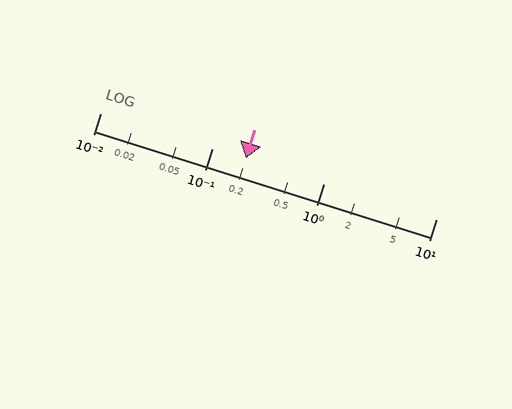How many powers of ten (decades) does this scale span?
The scale spans 3 decades, from 0.01 to 10.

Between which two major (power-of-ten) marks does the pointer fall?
The pointer is between 0.1 and 1.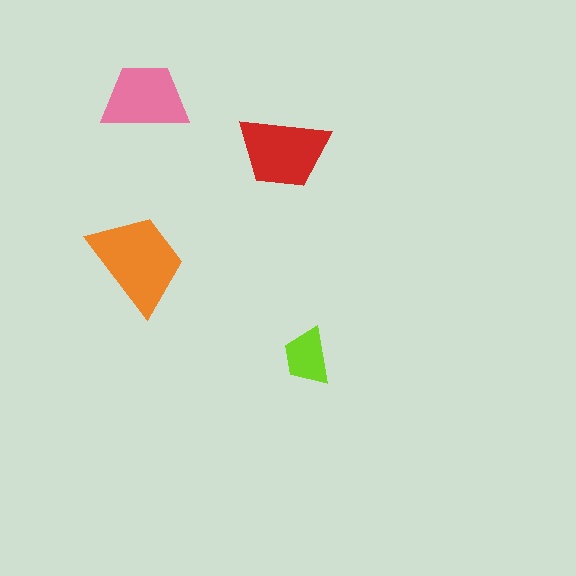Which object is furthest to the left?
The orange trapezoid is leftmost.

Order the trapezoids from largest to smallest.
the orange one, the red one, the pink one, the lime one.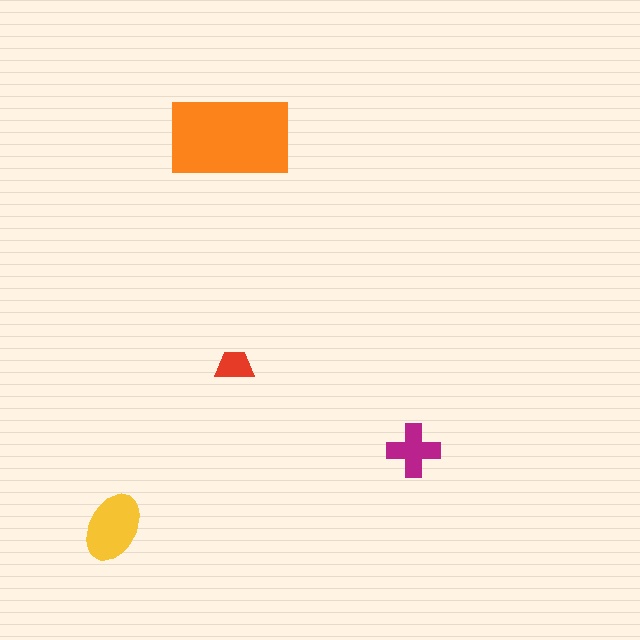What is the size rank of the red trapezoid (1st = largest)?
4th.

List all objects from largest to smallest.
The orange rectangle, the yellow ellipse, the magenta cross, the red trapezoid.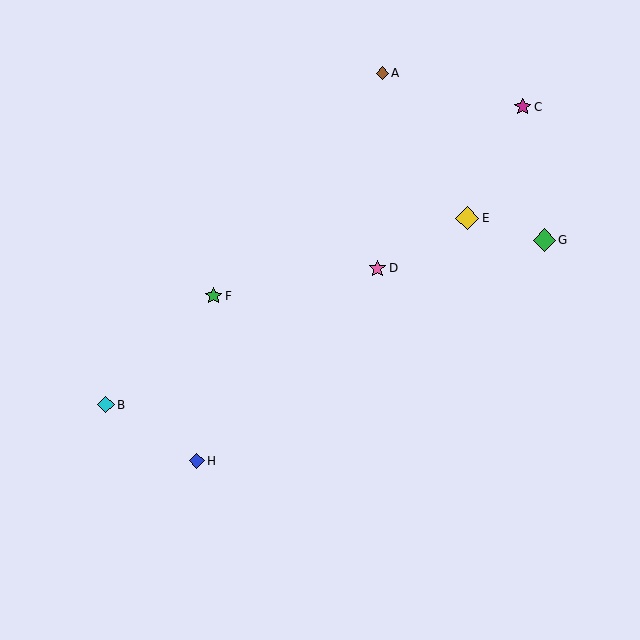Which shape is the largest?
The yellow diamond (labeled E) is the largest.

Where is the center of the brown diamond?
The center of the brown diamond is at (382, 73).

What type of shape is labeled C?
Shape C is a magenta star.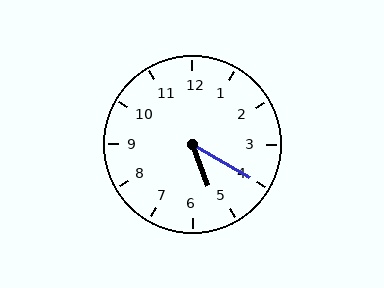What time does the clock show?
5:20.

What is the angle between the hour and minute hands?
Approximately 40 degrees.